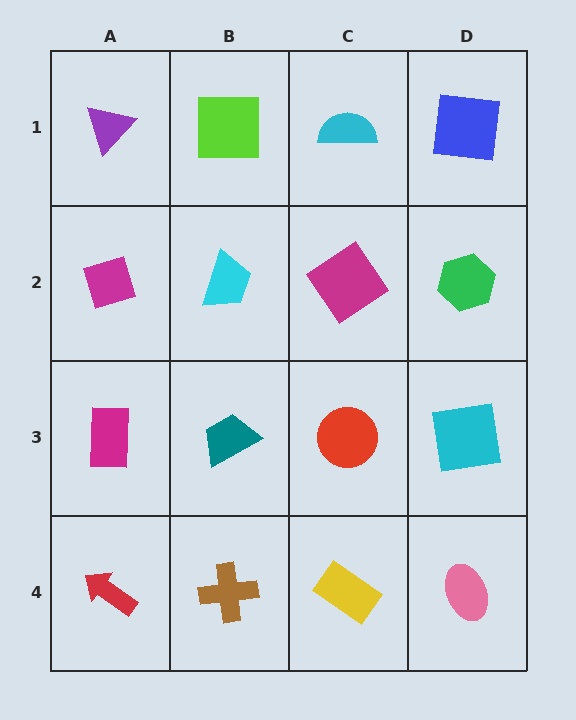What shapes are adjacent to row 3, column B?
A cyan trapezoid (row 2, column B), a brown cross (row 4, column B), a magenta rectangle (row 3, column A), a red circle (row 3, column C).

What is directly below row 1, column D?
A green hexagon.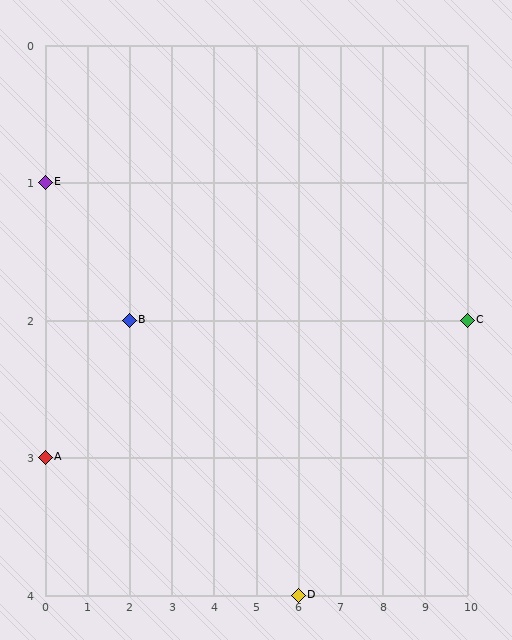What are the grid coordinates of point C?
Point C is at grid coordinates (10, 2).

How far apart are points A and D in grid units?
Points A and D are 6 columns and 1 row apart (about 6.1 grid units diagonally).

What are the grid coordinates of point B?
Point B is at grid coordinates (2, 2).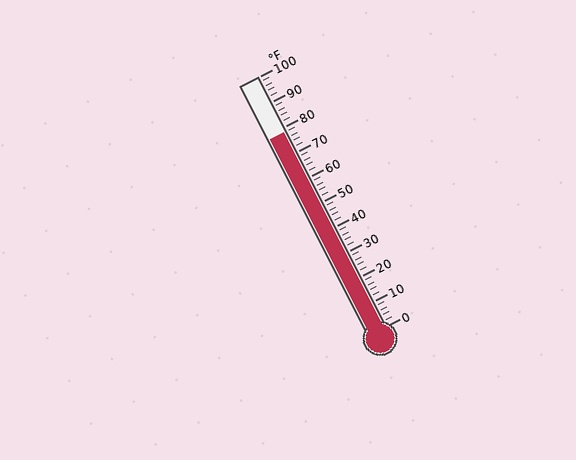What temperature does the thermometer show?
The thermometer shows approximately 78°F.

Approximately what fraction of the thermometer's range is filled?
The thermometer is filled to approximately 80% of its range.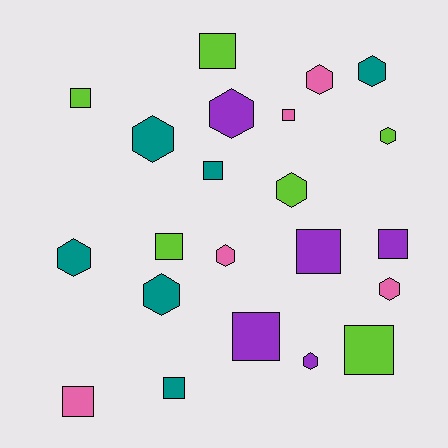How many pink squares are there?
There are 2 pink squares.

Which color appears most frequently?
Lime, with 6 objects.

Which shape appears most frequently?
Hexagon, with 11 objects.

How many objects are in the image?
There are 22 objects.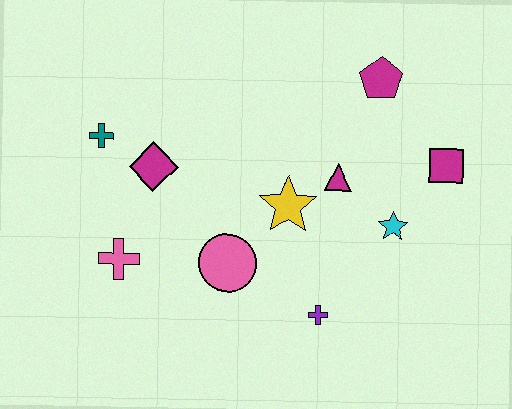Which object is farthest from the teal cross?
The magenta square is farthest from the teal cross.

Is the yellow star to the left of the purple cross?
Yes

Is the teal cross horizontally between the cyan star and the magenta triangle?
No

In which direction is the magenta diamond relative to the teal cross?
The magenta diamond is to the right of the teal cross.